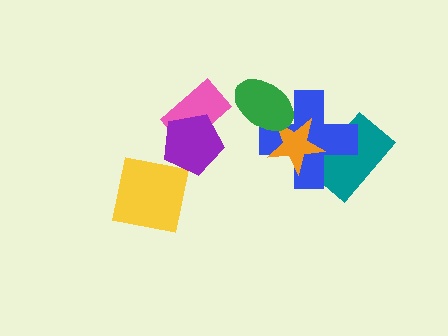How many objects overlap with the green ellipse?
2 objects overlap with the green ellipse.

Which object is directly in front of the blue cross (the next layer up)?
The orange star is directly in front of the blue cross.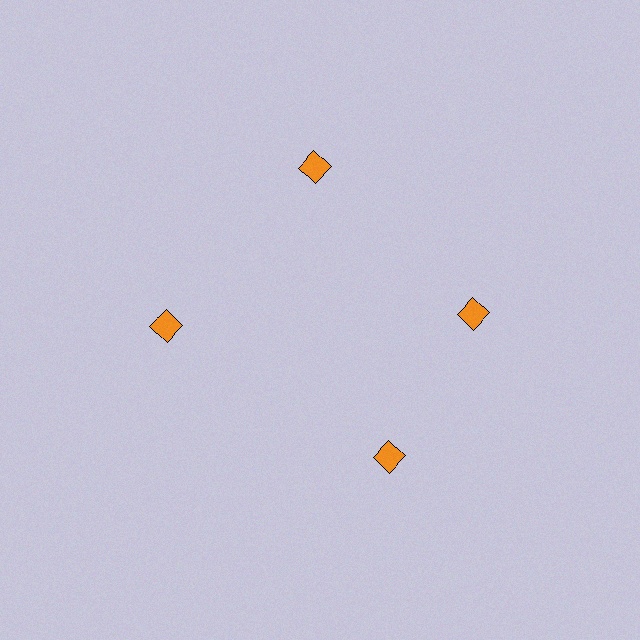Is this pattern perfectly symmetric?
No. The 4 orange squares are arranged in a ring, but one element near the 6 o'clock position is rotated out of alignment along the ring, breaking the 4-fold rotational symmetry.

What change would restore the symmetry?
The symmetry would be restored by rotating it back into even spacing with its neighbors so that all 4 squares sit at equal angles and equal distance from the center.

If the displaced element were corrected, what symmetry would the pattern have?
It would have 4-fold rotational symmetry — the pattern would map onto itself every 90 degrees.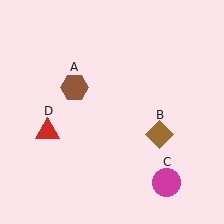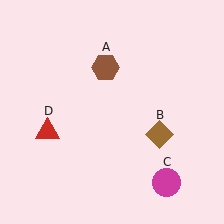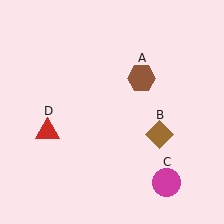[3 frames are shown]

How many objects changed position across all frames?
1 object changed position: brown hexagon (object A).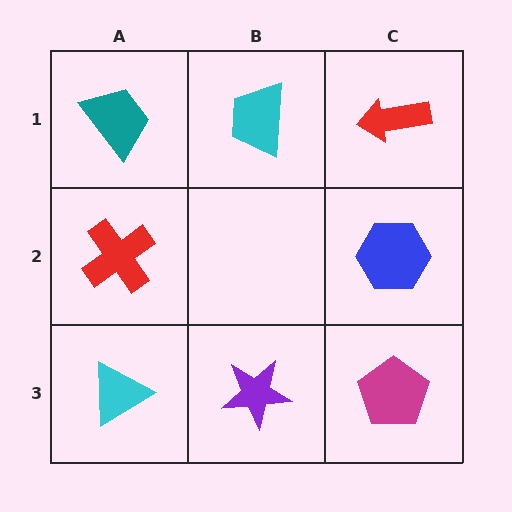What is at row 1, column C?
A red arrow.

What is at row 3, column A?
A cyan triangle.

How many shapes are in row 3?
3 shapes.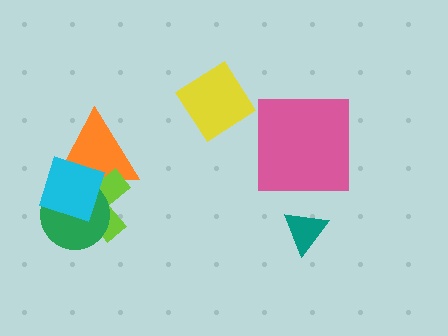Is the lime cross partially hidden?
Yes, it is partially covered by another shape.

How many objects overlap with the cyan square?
3 objects overlap with the cyan square.